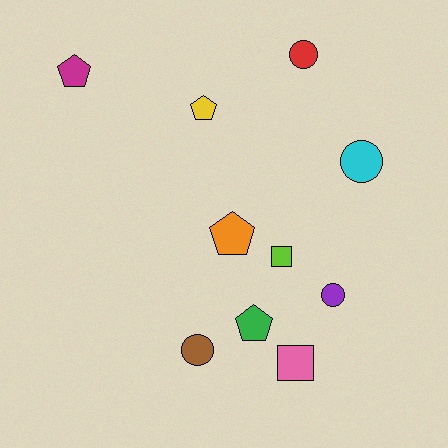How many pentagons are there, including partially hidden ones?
There are 4 pentagons.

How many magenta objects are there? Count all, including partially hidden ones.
There is 1 magenta object.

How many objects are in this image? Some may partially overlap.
There are 10 objects.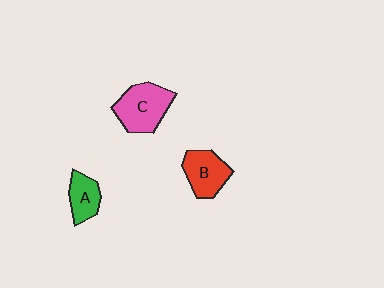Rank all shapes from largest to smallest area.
From largest to smallest: C (pink), B (red), A (green).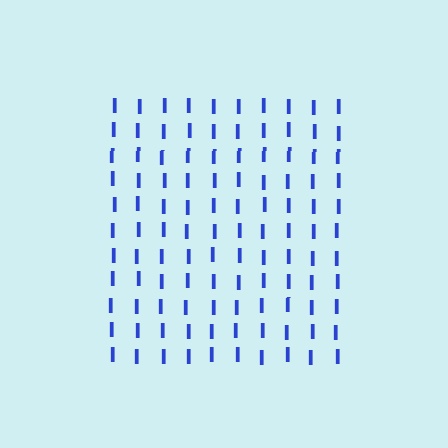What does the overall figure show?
The overall figure shows a square.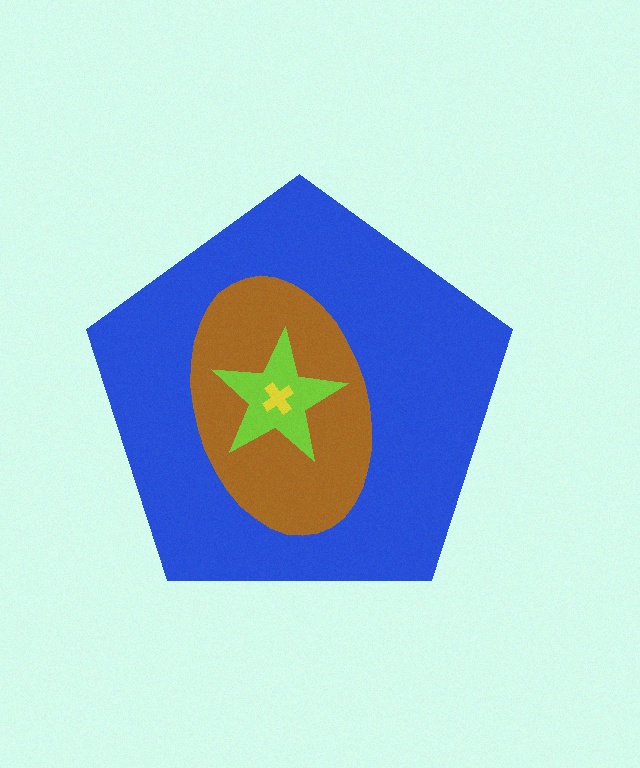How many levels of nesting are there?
4.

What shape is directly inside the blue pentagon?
The brown ellipse.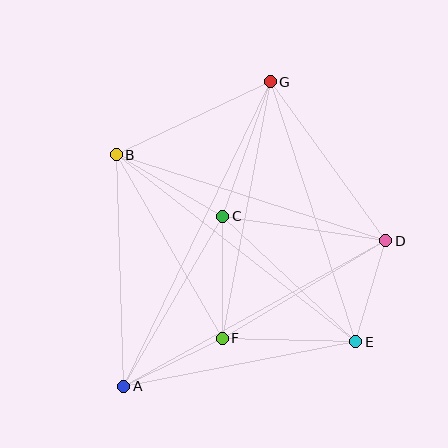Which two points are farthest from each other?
Points A and G are farthest from each other.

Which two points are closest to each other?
Points D and E are closest to each other.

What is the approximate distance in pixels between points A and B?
The distance between A and B is approximately 232 pixels.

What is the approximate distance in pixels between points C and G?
The distance between C and G is approximately 142 pixels.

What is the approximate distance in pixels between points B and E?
The distance between B and E is approximately 304 pixels.